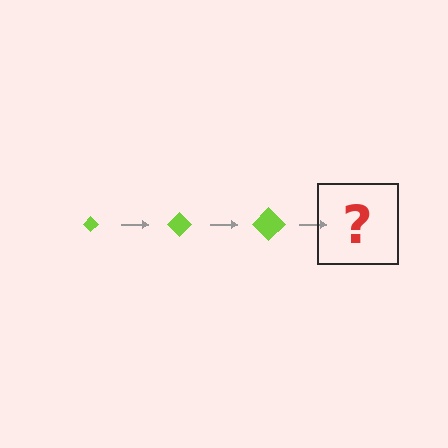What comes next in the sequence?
The next element should be a lime diamond, larger than the previous one.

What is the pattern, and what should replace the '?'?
The pattern is that the diamond gets progressively larger each step. The '?' should be a lime diamond, larger than the previous one.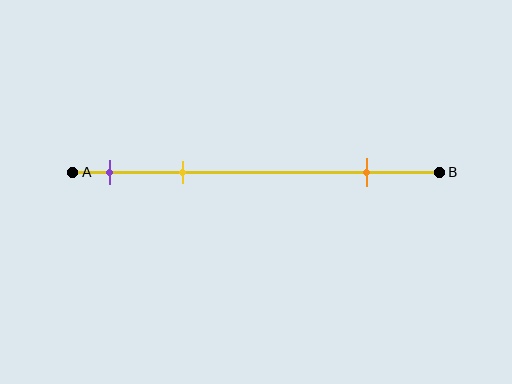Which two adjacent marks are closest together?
The purple and yellow marks are the closest adjacent pair.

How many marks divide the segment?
There are 3 marks dividing the segment.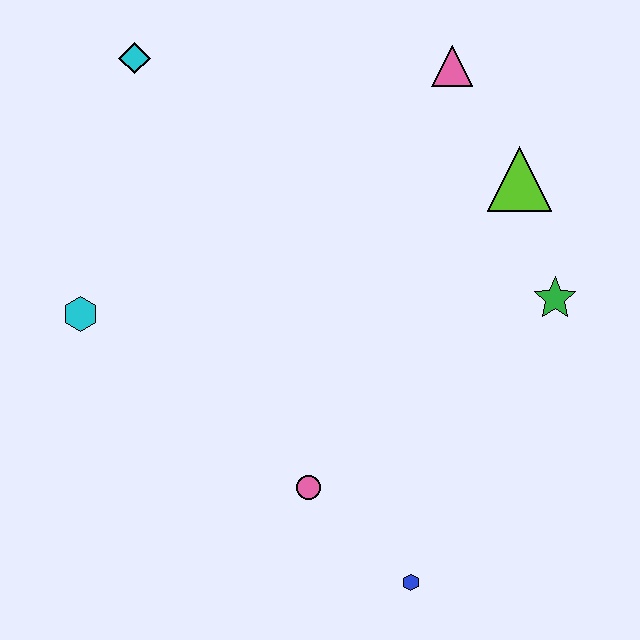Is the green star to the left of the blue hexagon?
No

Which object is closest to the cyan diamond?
The cyan hexagon is closest to the cyan diamond.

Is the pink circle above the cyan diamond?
No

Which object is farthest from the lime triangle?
The cyan hexagon is farthest from the lime triangle.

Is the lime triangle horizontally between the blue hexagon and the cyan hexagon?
No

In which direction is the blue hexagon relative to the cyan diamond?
The blue hexagon is below the cyan diamond.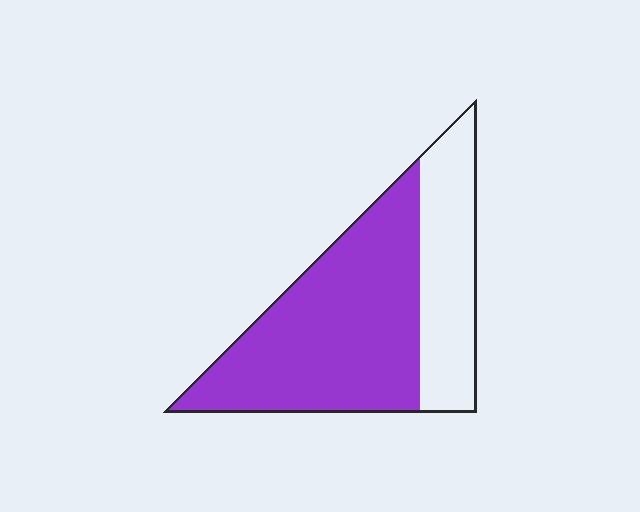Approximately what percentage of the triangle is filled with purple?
Approximately 65%.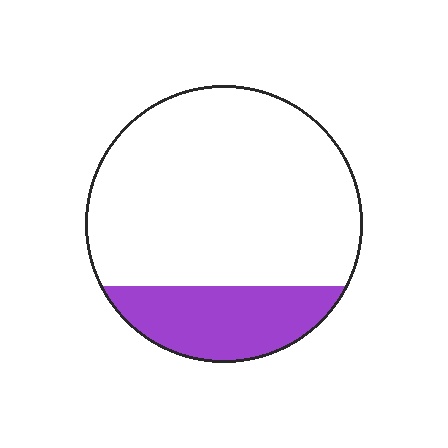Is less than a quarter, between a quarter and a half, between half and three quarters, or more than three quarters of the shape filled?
Less than a quarter.